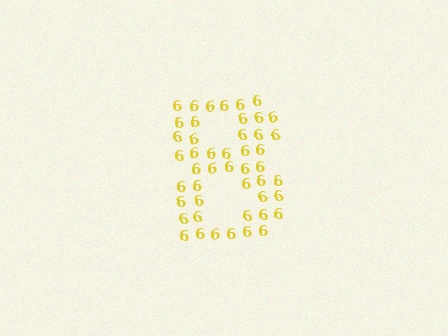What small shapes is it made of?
It is made of small digit 6's.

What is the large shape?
The large shape is the digit 8.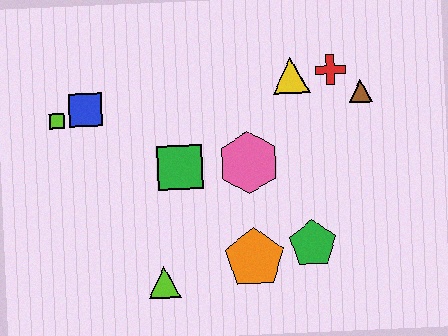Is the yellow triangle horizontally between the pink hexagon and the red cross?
Yes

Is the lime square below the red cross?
Yes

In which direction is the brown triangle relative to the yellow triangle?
The brown triangle is to the right of the yellow triangle.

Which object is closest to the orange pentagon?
The green pentagon is closest to the orange pentagon.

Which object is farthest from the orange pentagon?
The lime square is farthest from the orange pentagon.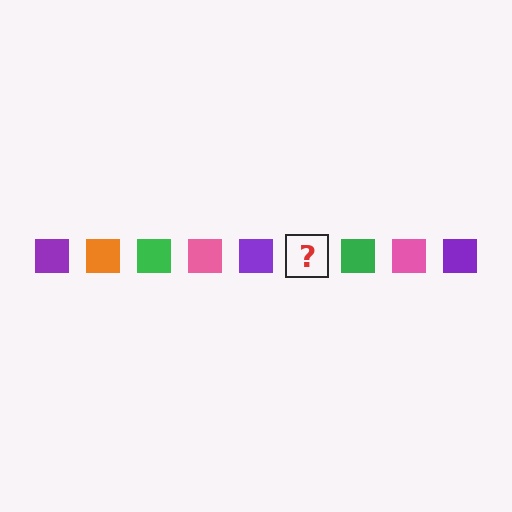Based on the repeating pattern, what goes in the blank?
The blank should be an orange square.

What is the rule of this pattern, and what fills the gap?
The rule is that the pattern cycles through purple, orange, green, pink squares. The gap should be filled with an orange square.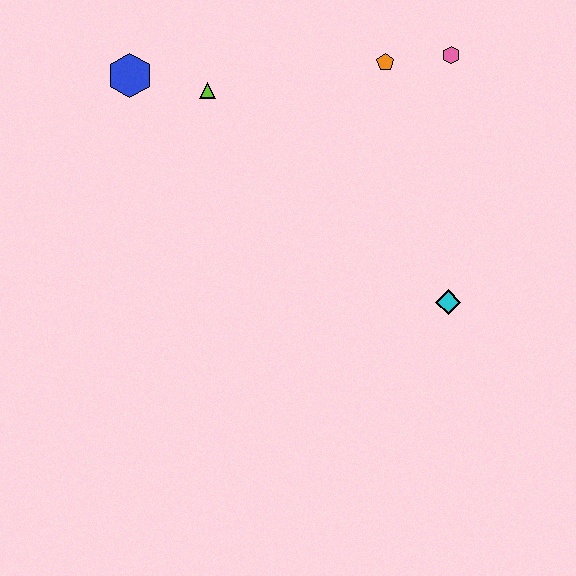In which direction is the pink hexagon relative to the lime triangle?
The pink hexagon is to the right of the lime triangle.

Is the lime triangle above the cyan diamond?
Yes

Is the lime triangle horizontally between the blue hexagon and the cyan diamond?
Yes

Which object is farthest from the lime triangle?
The cyan diamond is farthest from the lime triangle.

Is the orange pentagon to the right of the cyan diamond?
No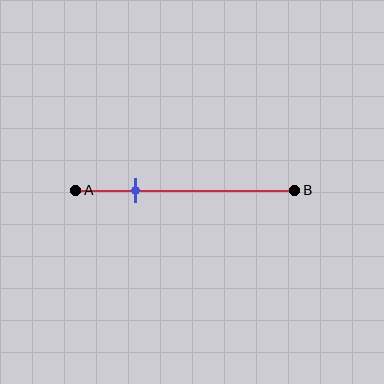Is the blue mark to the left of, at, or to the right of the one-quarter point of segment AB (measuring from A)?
The blue mark is approximately at the one-quarter point of segment AB.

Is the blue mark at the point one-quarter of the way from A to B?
Yes, the mark is approximately at the one-quarter point.